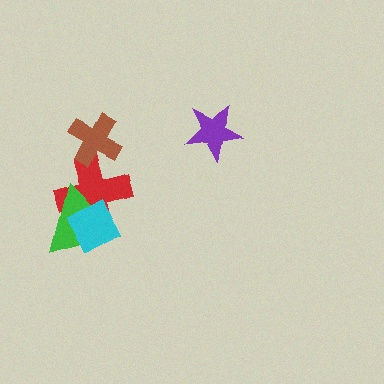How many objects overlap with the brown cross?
1 object overlaps with the brown cross.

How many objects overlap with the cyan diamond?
2 objects overlap with the cyan diamond.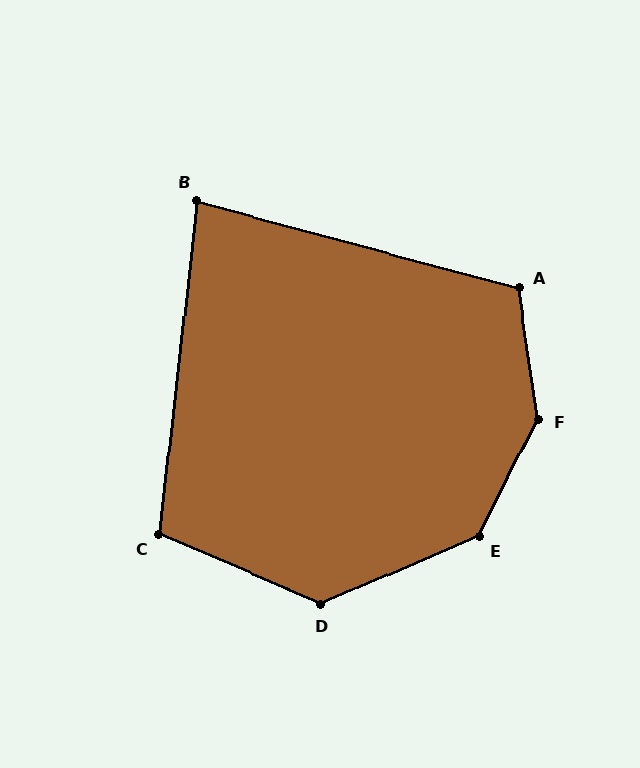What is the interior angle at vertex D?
Approximately 133 degrees (obtuse).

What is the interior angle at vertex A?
Approximately 113 degrees (obtuse).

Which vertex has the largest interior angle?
F, at approximately 145 degrees.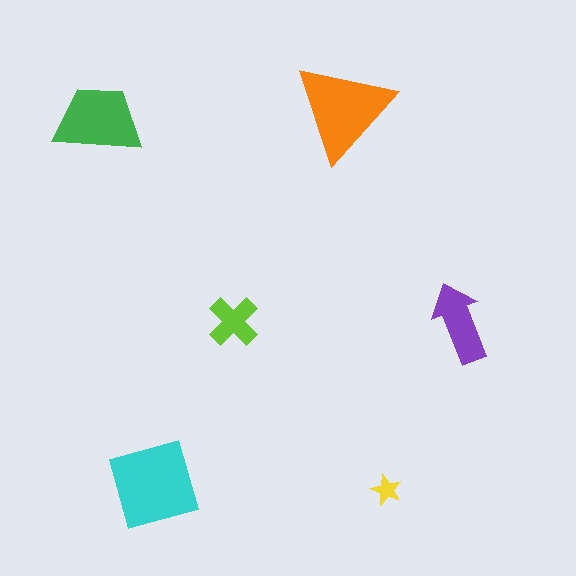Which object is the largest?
The cyan diamond.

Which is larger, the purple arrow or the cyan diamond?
The cyan diamond.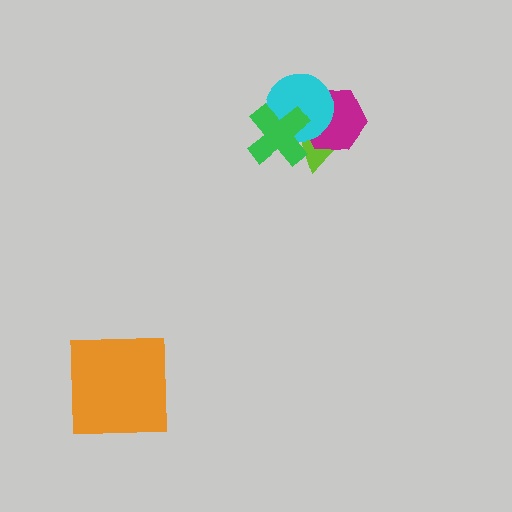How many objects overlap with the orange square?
0 objects overlap with the orange square.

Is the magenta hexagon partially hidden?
Yes, it is partially covered by another shape.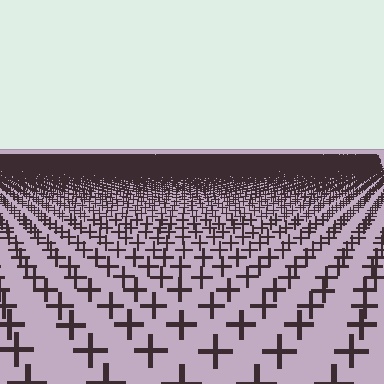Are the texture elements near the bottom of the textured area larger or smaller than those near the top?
Larger. Near the bottom, elements are closer to the viewer and appear at a bigger on-screen size.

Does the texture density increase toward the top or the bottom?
Density increases toward the top.